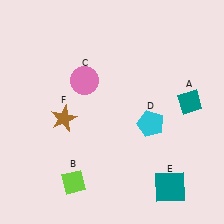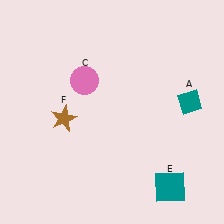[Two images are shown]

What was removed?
The lime diamond (B), the cyan pentagon (D) were removed in Image 2.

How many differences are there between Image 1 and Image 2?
There are 2 differences between the two images.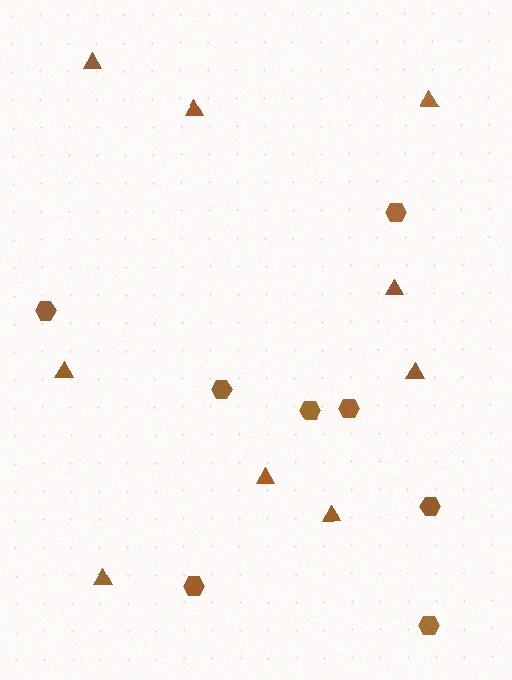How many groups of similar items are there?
There are 2 groups: one group of triangles (9) and one group of hexagons (8).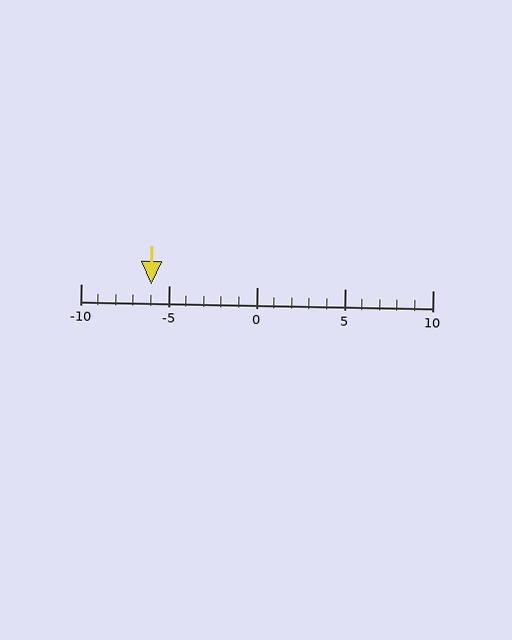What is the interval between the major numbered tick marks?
The major tick marks are spaced 5 units apart.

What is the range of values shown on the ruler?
The ruler shows values from -10 to 10.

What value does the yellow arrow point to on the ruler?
The yellow arrow points to approximately -6.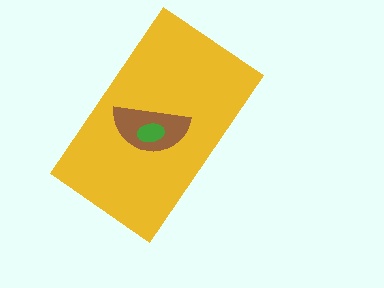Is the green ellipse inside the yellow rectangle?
Yes.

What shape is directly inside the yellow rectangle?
The brown semicircle.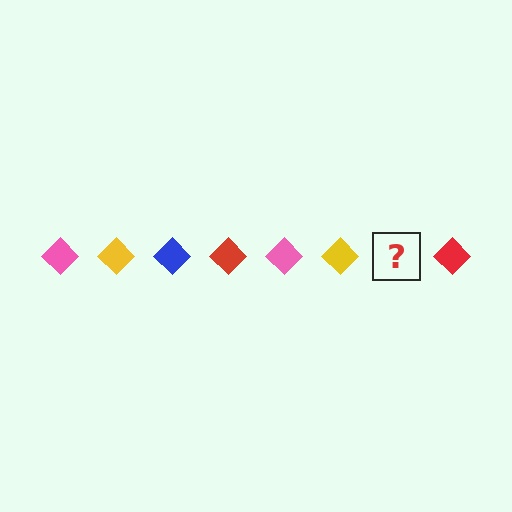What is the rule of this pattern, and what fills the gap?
The rule is that the pattern cycles through pink, yellow, blue, red diamonds. The gap should be filled with a blue diamond.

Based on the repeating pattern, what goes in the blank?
The blank should be a blue diamond.